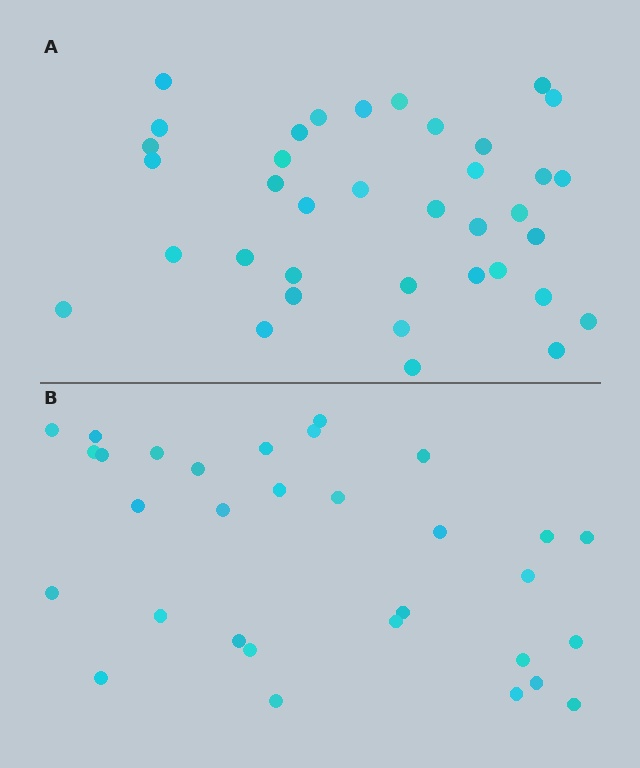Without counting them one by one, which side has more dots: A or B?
Region A (the top region) has more dots.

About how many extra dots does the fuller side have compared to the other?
Region A has about 6 more dots than region B.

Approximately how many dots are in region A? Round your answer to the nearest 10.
About 40 dots. (The exact count is 37, which rounds to 40.)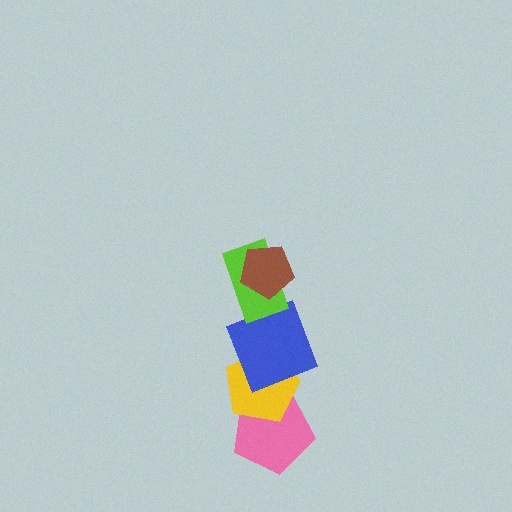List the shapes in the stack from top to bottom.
From top to bottom: the brown pentagon, the lime rectangle, the blue square, the yellow pentagon, the pink pentagon.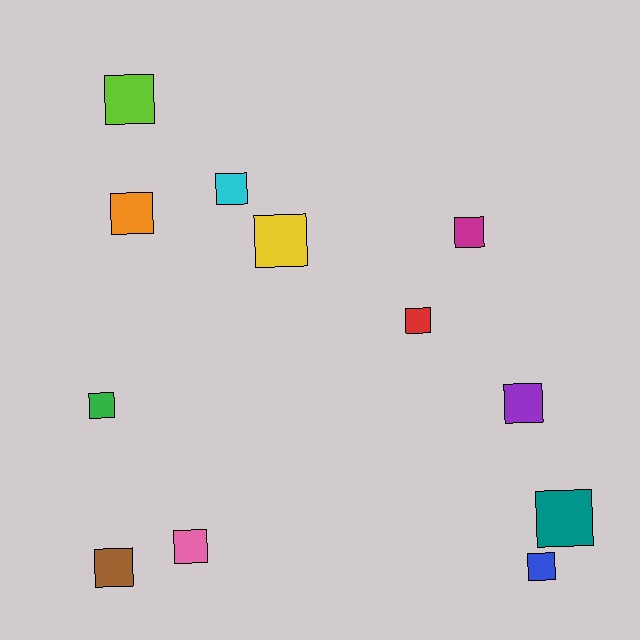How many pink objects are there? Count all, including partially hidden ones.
There is 1 pink object.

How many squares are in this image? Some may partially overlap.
There are 12 squares.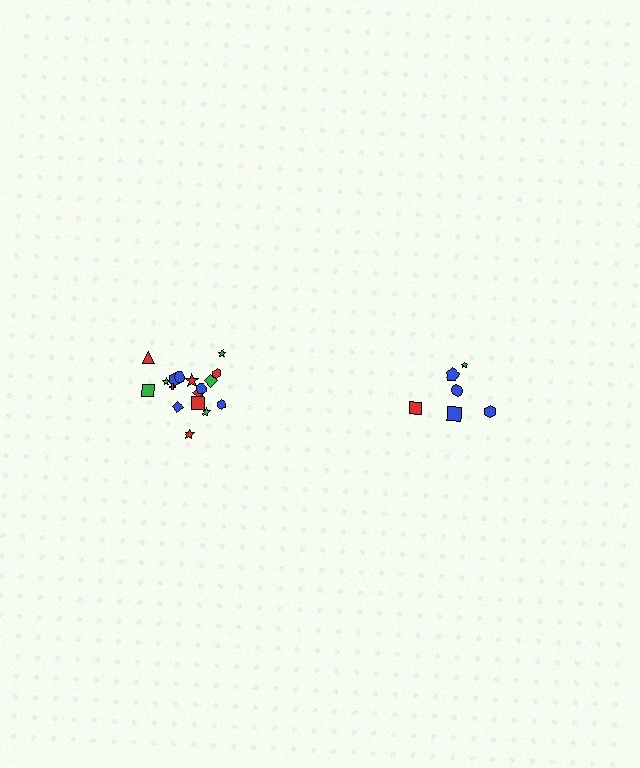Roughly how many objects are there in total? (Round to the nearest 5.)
Roughly 25 objects in total.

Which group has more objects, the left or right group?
The left group.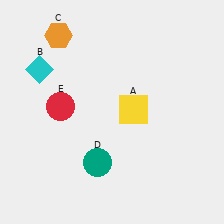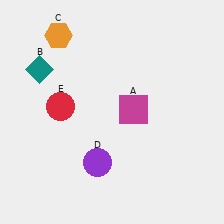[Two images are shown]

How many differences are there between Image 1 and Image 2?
There are 3 differences between the two images.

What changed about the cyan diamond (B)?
In Image 1, B is cyan. In Image 2, it changed to teal.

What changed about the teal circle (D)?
In Image 1, D is teal. In Image 2, it changed to purple.